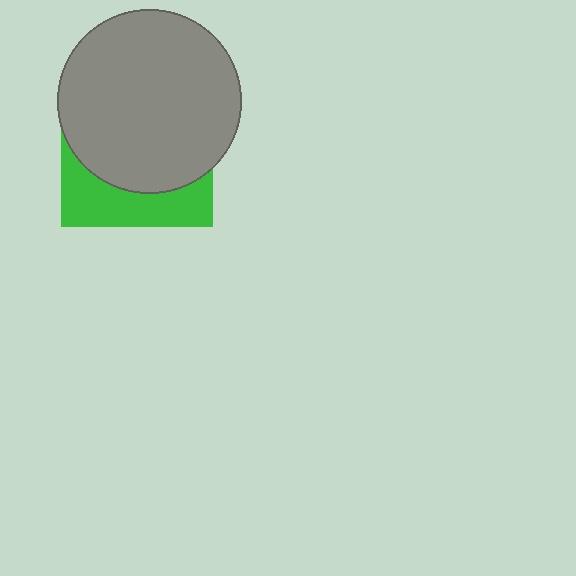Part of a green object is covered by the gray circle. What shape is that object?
It is a square.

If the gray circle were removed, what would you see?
You would see the complete green square.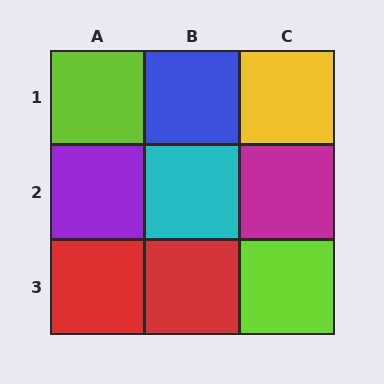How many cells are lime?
2 cells are lime.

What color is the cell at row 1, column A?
Lime.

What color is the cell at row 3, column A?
Red.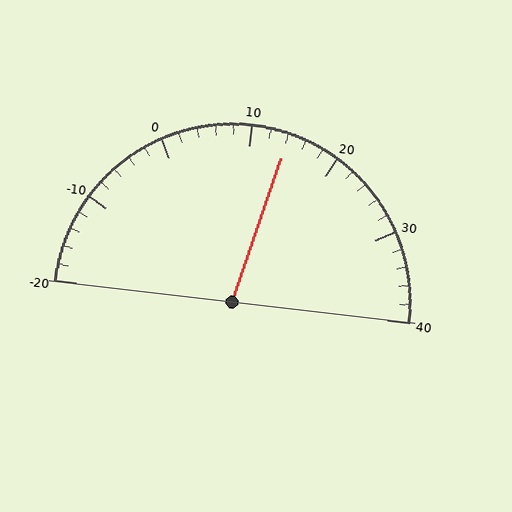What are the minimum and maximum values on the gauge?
The gauge ranges from -20 to 40.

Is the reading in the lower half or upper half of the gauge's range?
The reading is in the upper half of the range (-20 to 40).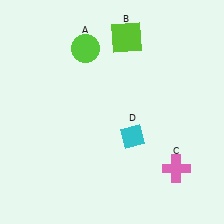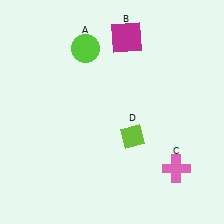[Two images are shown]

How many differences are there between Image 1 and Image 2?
There are 2 differences between the two images.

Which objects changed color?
B changed from lime to magenta. D changed from cyan to lime.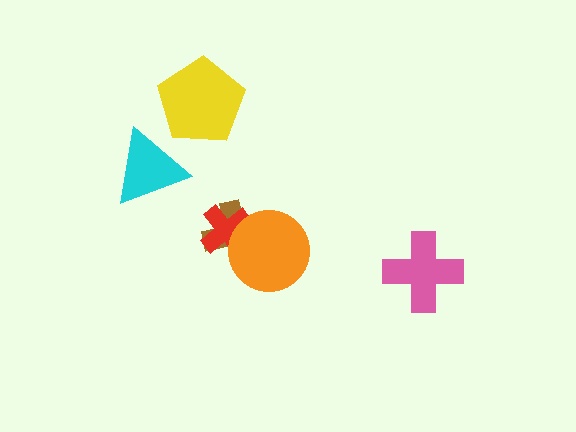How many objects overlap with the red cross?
2 objects overlap with the red cross.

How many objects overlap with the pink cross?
0 objects overlap with the pink cross.